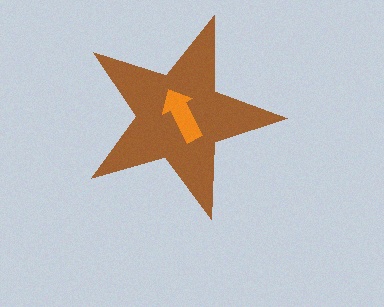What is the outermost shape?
The brown star.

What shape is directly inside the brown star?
The orange arrow.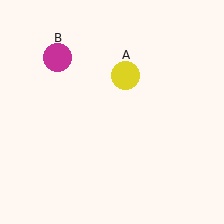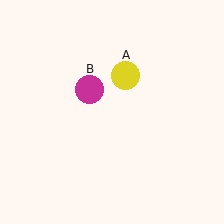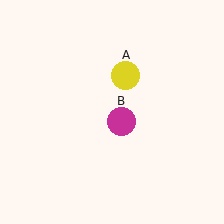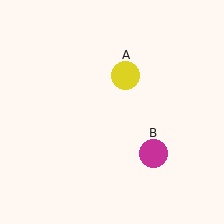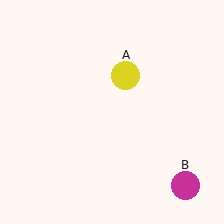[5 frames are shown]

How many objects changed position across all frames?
1 object changed position: magenta circle (object B).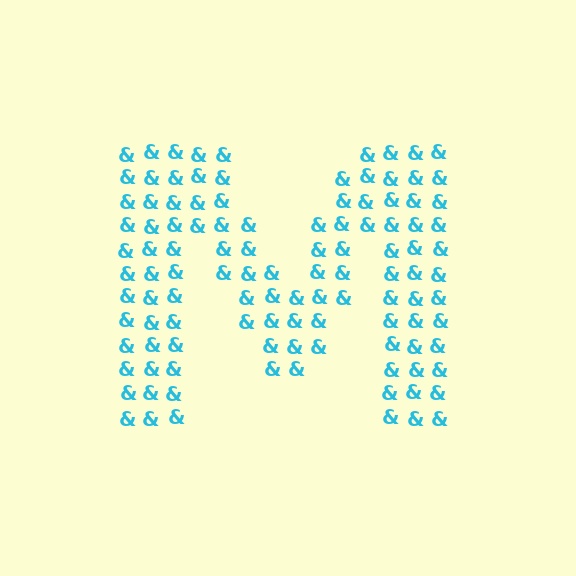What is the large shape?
The large shape is the letter M.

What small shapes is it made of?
It is made of small ampersands.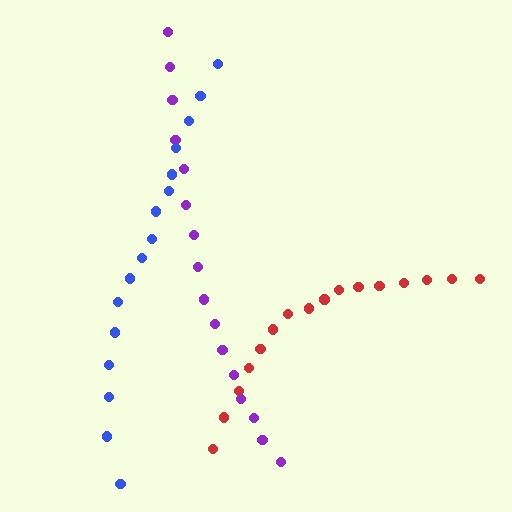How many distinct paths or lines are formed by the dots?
There are 3 distinct paths.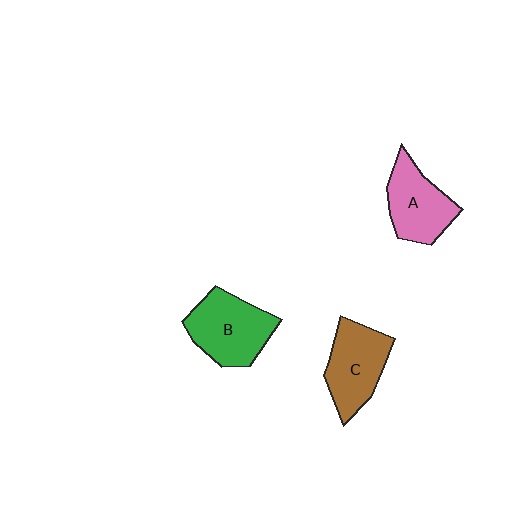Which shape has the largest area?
Shape B (green).